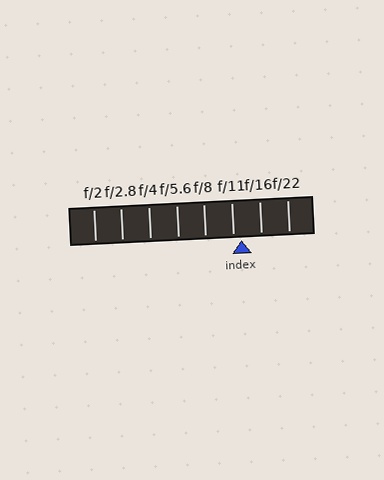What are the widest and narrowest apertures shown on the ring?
The widest aperture shown is f/2 and the narrowest is f/22.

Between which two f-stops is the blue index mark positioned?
The index mark is between f/11 and f/16.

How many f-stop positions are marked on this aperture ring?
There are 8 f-stop positions marked.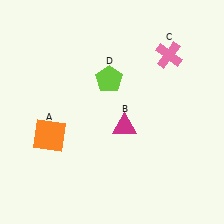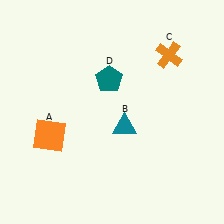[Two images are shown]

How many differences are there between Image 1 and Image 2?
There are 3 differences between the two images.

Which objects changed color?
B changed from magenta to teal. C changed from pink to orange. D changed from lime to teal.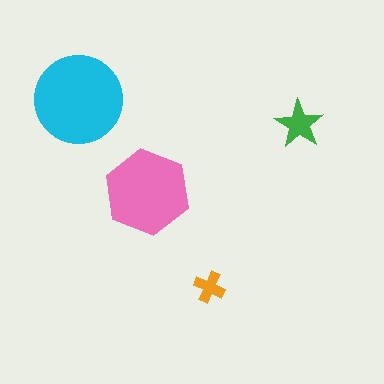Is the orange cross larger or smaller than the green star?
Smaller.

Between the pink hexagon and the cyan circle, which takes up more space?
The cyan circle.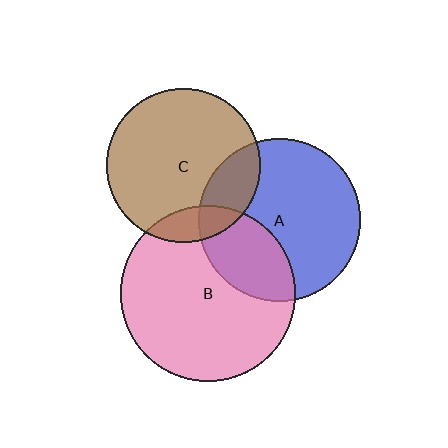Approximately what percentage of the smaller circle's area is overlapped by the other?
Approximately 20%.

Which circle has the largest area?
Circle B (pink).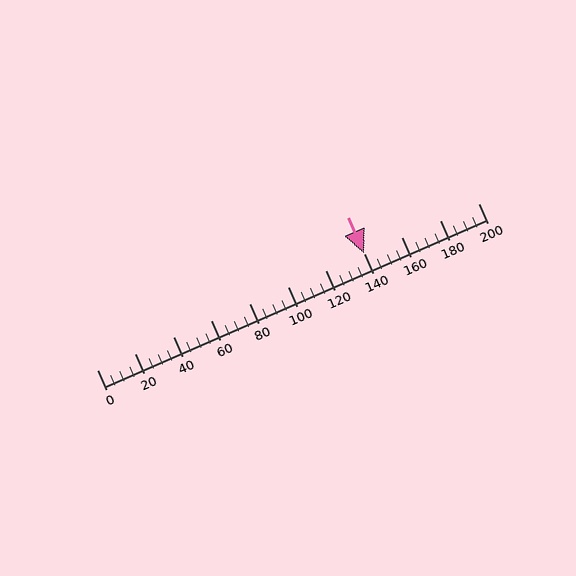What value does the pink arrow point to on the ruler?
The pink arrow points to approximately 140.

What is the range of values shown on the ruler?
The ruler shows values from 0 to 200.